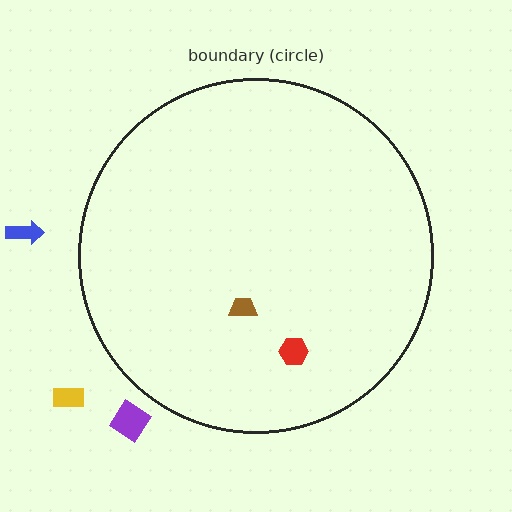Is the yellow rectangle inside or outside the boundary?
Outside.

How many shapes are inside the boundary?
2 inside, 3 outside.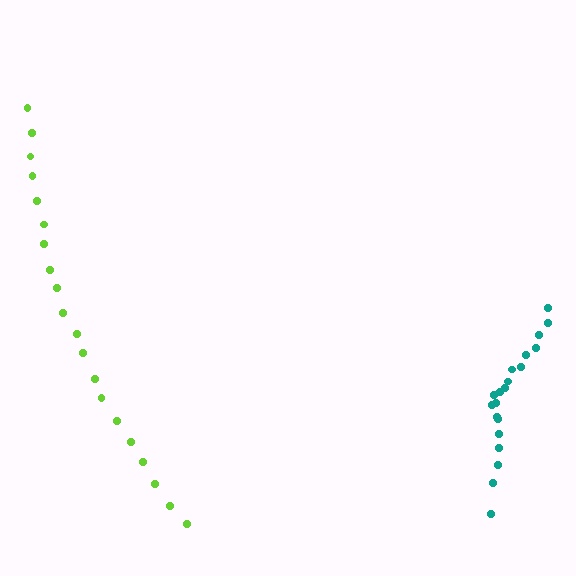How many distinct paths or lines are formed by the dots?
There are 2 distinct paths.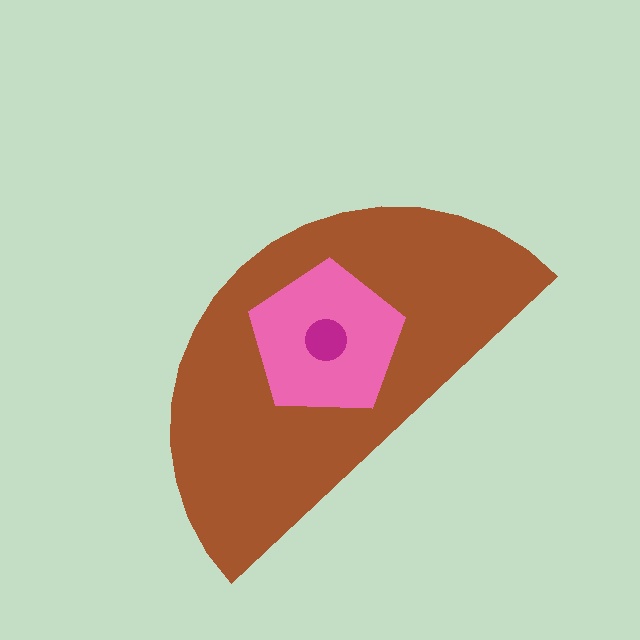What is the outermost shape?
The brown semicircle.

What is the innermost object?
The magenta circle.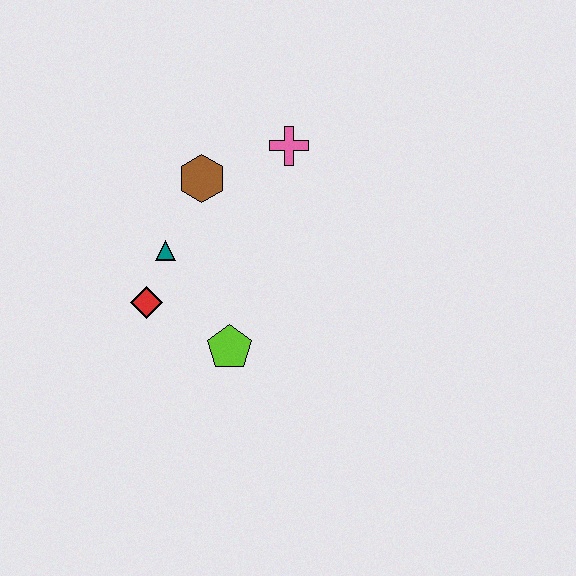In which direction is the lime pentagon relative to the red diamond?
The lime pentagon is to the right of the red diamond.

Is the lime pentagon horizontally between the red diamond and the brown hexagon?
No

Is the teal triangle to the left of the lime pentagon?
Yes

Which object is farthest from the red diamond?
The pink cross is farthest from the red diamond.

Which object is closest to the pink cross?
The brown hexagon is closest to the pink cross.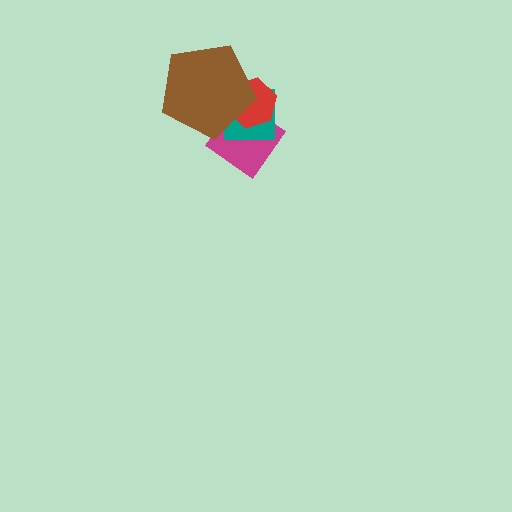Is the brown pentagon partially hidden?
No, no other shape covers it.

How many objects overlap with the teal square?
3 objects overlap with the teal square.